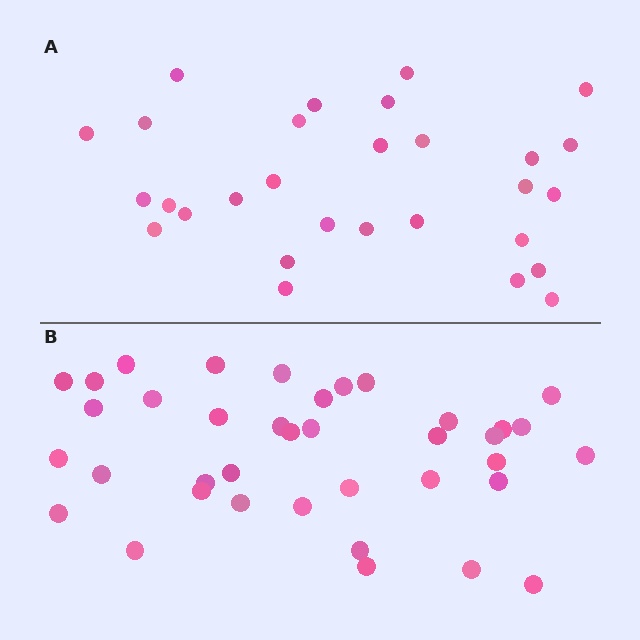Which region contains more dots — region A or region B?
Region B (the bottom region) has more dots.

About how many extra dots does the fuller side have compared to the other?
Region B has roughly 8 or so more dots than region A.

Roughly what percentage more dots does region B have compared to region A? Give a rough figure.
About 30% more.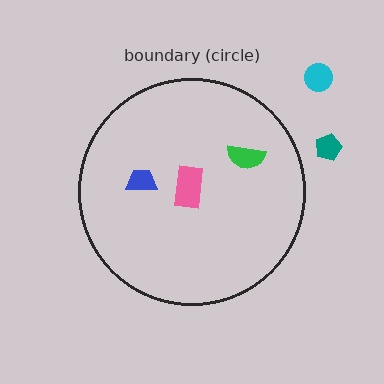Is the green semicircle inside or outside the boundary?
Inside.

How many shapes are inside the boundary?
3 inside, 2 outside.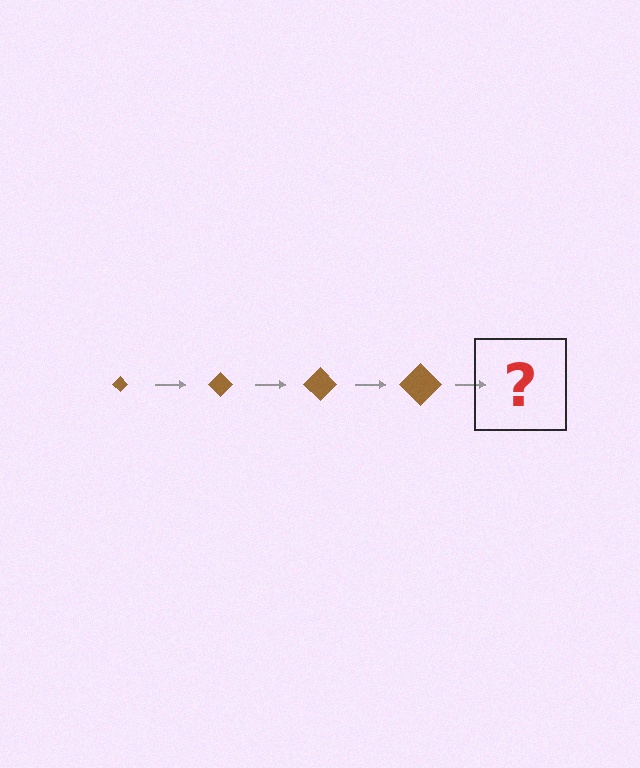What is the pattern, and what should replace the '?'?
The pattern is that the diamond gets progressively larger each step. The '?' should be a brown diamond, larger than the previous one.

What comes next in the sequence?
The next element should be a brown diamond, larger than the previous one.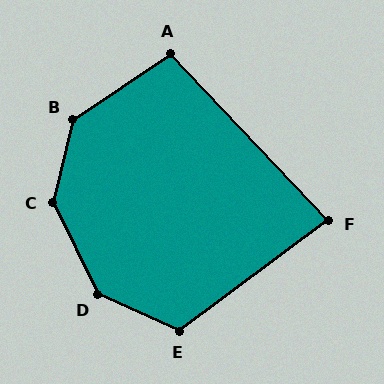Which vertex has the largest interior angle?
C, at approximately 141 degrees.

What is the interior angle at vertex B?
Approximately 137 degrees (obtuse).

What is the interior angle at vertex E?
Approximately 120 degrees (obtuse).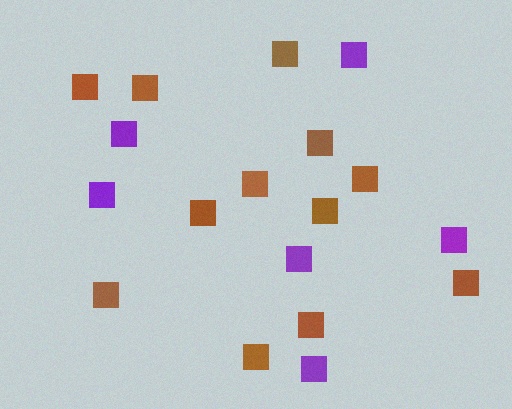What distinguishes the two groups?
There are 2 groups: one group of brown squares (12) and one group of purple squares (6).